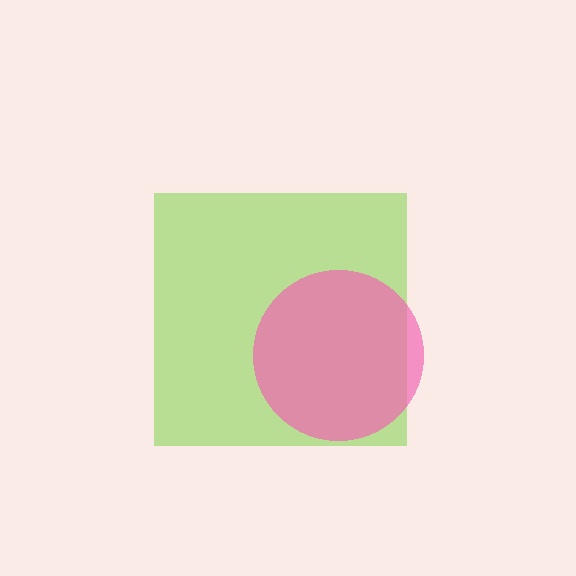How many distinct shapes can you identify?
There are 2 distinct shapes: a lime square, a pink circle.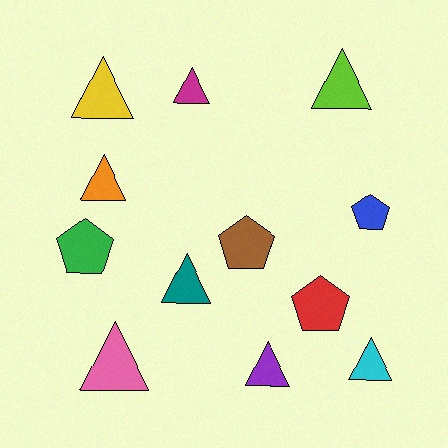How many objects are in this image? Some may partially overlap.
There are 12 objects.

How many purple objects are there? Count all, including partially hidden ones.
There is 1 purple object.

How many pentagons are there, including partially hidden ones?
There are 4 pentagons.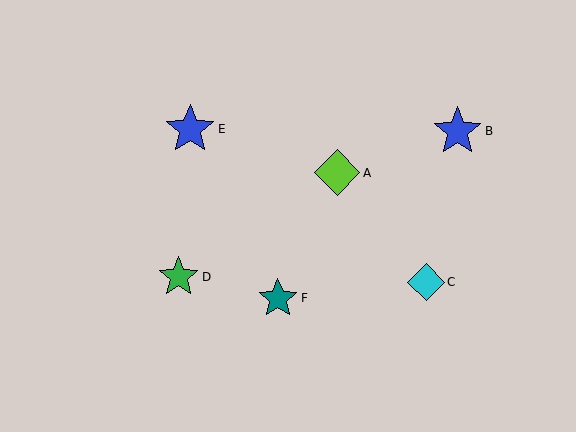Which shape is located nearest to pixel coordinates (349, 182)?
The lime diamond (labeled A) at (337, 173) is nearest to that location.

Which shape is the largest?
The blue star (labeled E) is the largest.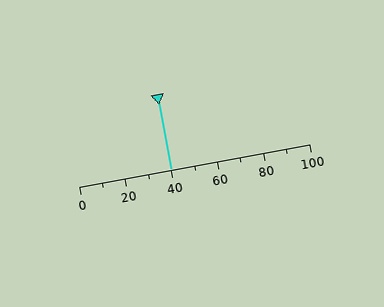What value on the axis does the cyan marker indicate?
The marker indicates approximately 40.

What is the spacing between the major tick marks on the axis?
The major ticks are spaced 20 apart.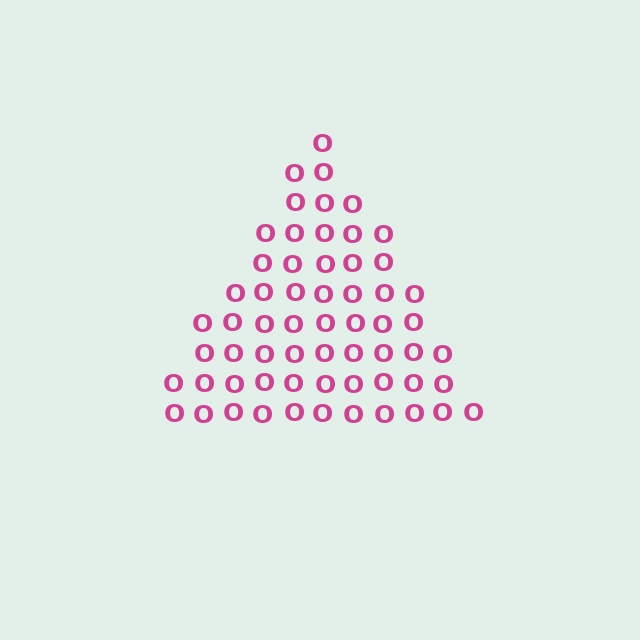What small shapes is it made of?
It is made of small letter O's.